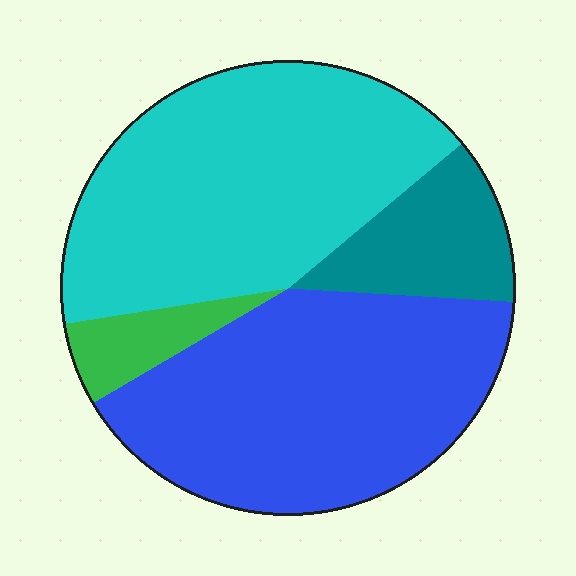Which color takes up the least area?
Green, at roughly 5%.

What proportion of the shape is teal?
Teal covers 12% of the shape.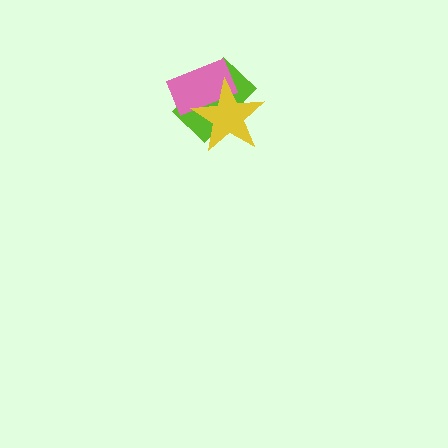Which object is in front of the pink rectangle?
The yellow star is in front of the pink rectangle.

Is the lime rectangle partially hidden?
Yes, it is partially covered by another shape.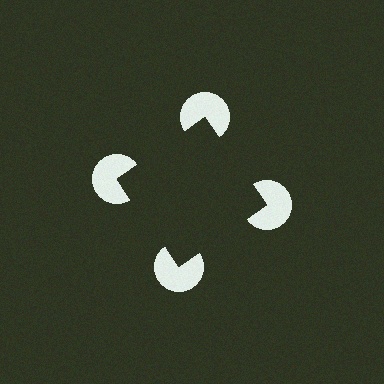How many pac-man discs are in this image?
There are 4 — one at each vertex of the illusory square.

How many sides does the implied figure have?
4 sides.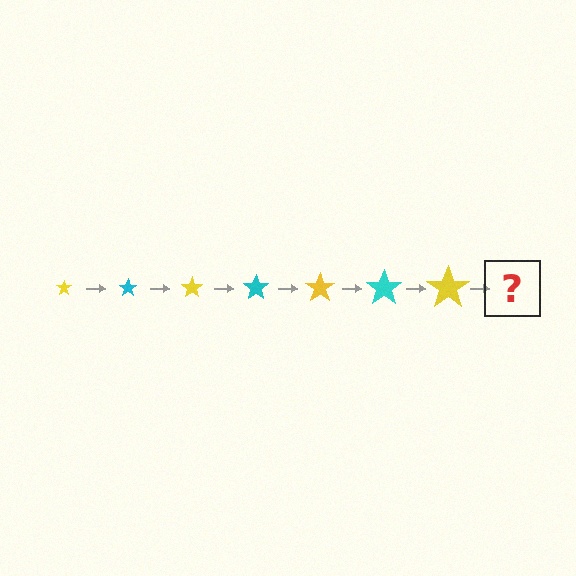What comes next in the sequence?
The next element should be a cyan star, larger than the previous one.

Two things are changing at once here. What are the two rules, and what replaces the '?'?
The two rules are that the star grows larger each step and the color cycles through yellow and cyan. The '?' should be a cyan star, larger than the previous one.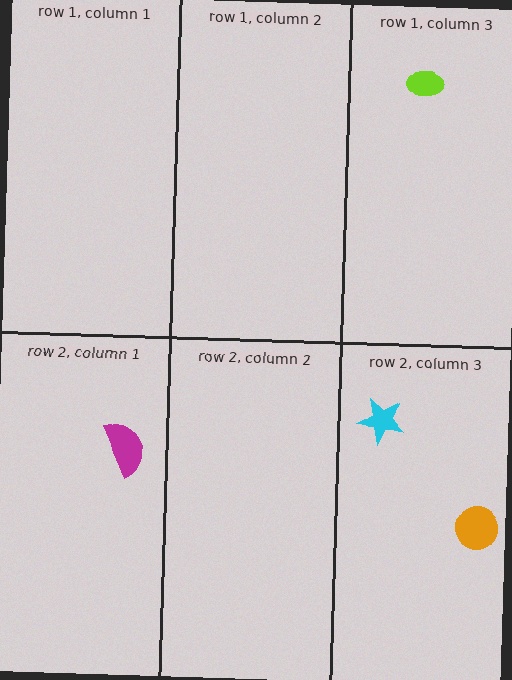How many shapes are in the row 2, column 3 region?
2.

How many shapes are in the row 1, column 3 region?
1.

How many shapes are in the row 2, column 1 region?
1.